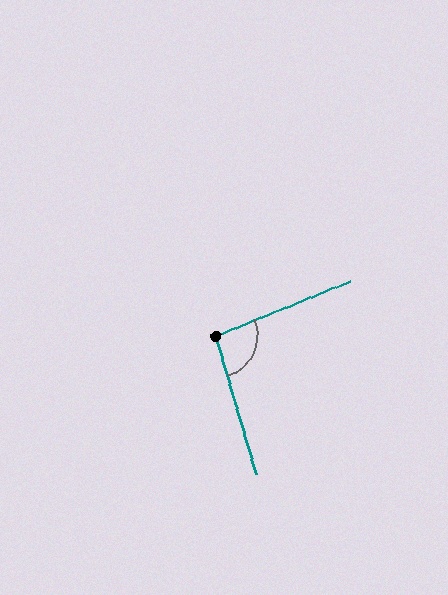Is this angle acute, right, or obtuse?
It is obtuse.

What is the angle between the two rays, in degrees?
Approximately 95 degrees.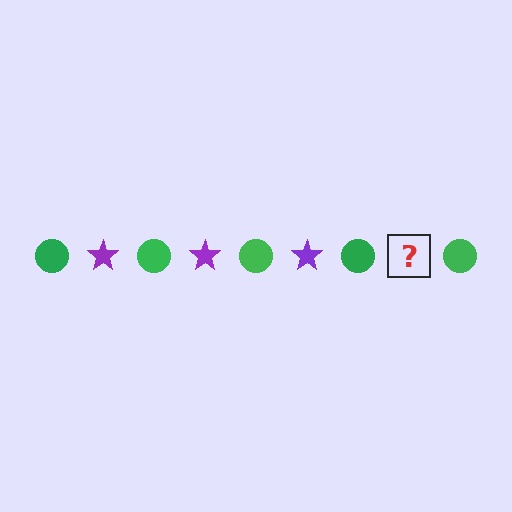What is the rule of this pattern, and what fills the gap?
The rule is that the pattern alternates between green circle and purple star. The gap should be filled with a purple star.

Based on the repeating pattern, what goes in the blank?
The blank should be a purple star.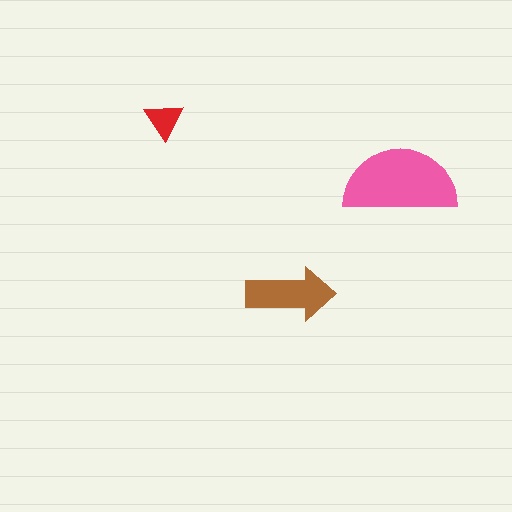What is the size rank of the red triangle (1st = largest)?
3rd.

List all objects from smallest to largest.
The red triangle, the brown arrow, the pink semicircle.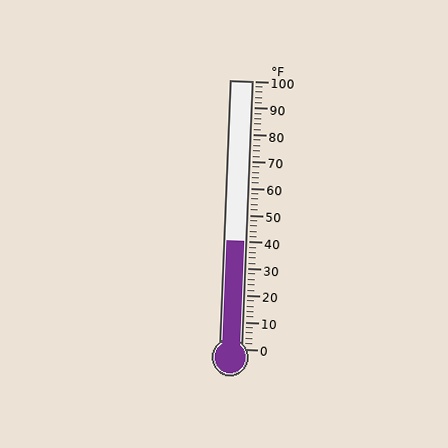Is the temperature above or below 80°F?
The temperature is below 80°F.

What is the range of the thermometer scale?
The thermometer scale ranges from 0°F to 100°F.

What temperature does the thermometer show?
The thermometer shows approximately 40°F.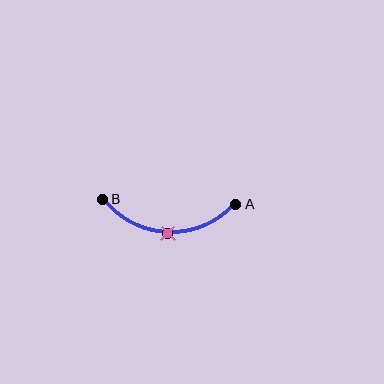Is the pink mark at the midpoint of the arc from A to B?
Yes. The pink mark lies on the arc at equal arc-length from both A and B — it is the arc midpoint.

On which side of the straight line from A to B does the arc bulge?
The arc bulges below the straight line connecting A and B.